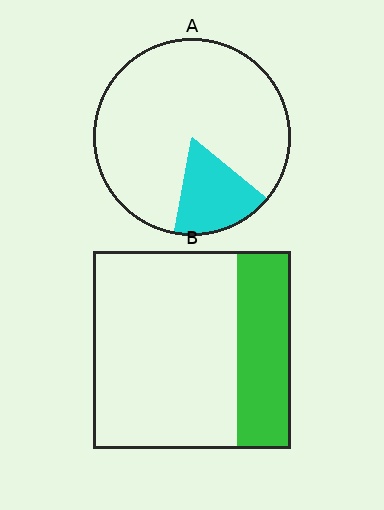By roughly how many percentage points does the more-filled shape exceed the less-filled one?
By roughly 10 percentage points (B over A).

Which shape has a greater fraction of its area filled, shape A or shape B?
Shape B.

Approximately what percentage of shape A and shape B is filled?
A is approximately 15% and B is approximately 25%.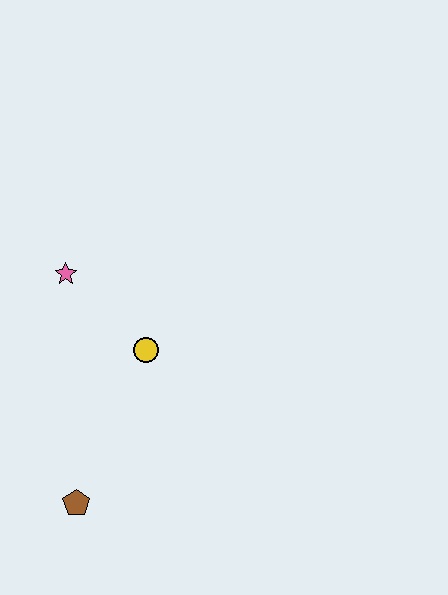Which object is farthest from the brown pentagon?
The pink star is farthest from the brown pentagon.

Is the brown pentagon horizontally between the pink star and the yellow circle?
Yes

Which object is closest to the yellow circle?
The pink star is closest to the yellow circle.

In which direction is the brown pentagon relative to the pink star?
The brown pentagon is below the pink star.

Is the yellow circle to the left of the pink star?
No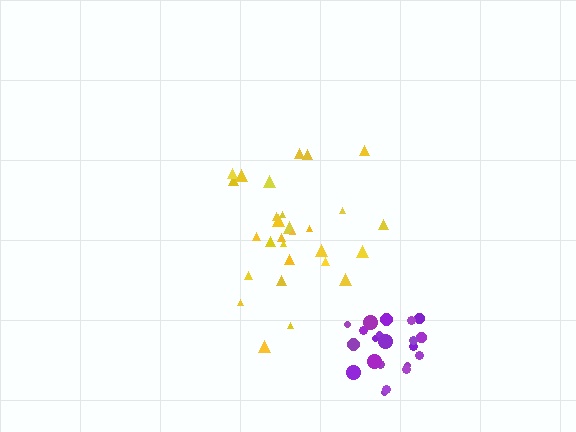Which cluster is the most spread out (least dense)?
Yellow.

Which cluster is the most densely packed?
Purple.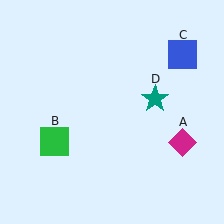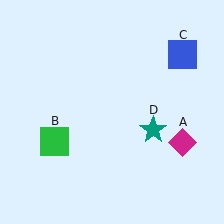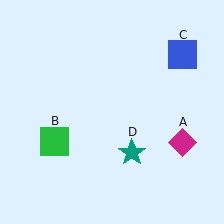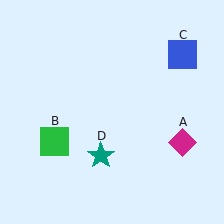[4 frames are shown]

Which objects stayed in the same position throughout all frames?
Magenta diamond (object A) and green square (object B) and blue square (object C) remained stationary.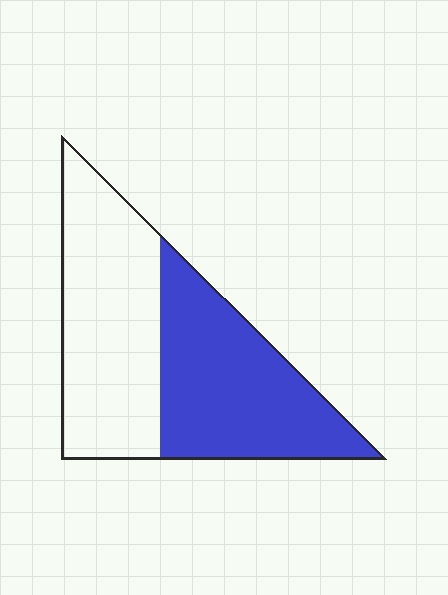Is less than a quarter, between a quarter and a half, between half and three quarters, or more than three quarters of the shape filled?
Between a quarter and a half.